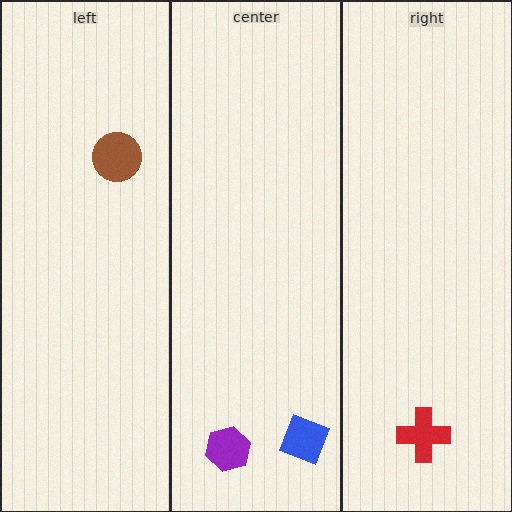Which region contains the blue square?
The center region.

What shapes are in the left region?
The brown circle.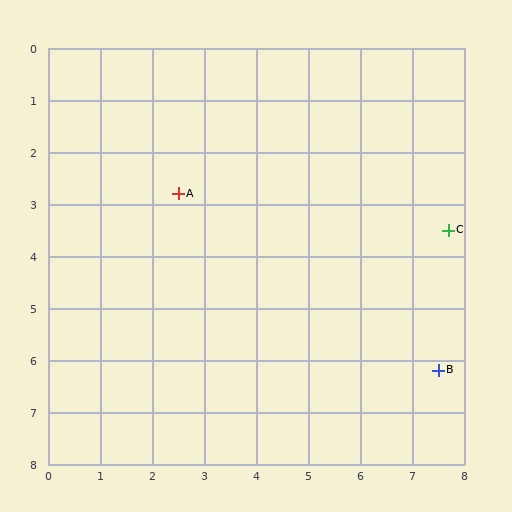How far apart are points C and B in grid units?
Points C and B are about 2.7 grid units apart.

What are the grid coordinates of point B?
Point B is at approximately (7.5, 6.2).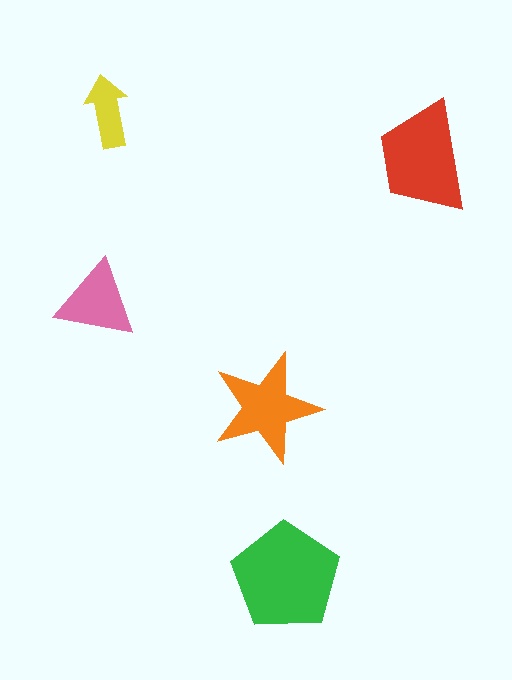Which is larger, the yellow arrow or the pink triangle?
The pink triangle.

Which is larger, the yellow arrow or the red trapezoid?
The red trapezoid.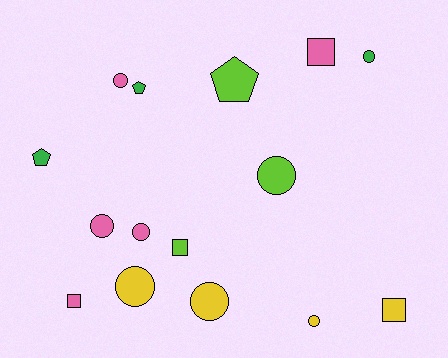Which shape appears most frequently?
Circle, with 8 objects.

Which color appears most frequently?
Pink, with 5 objects.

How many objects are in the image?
There are 15 objects.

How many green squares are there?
There are no green squares.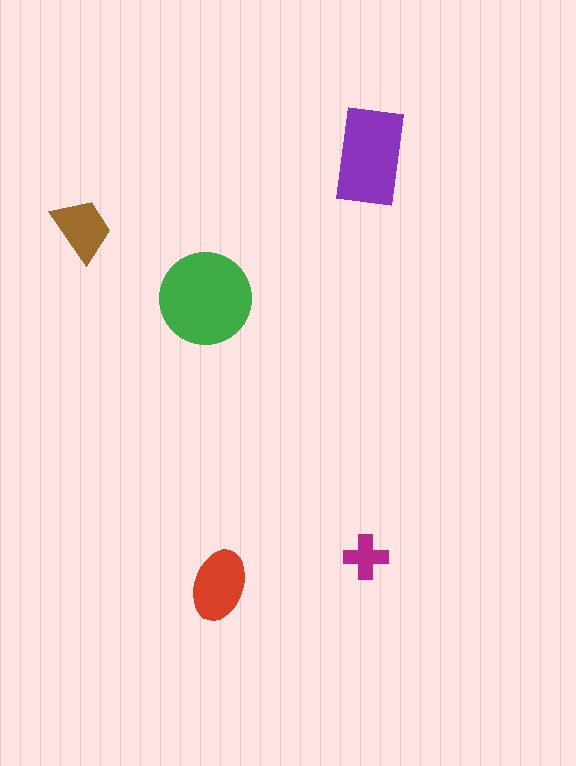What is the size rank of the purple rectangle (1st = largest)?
2nd.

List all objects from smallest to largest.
The magenta cross, the brown trapezoid, the red ellipse, the purple rectangle, the green circle.